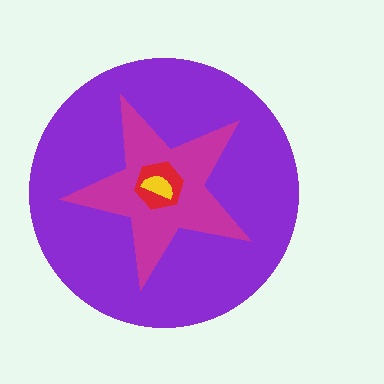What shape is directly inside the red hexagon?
The yellow semicircle.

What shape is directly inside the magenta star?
The red hexagon.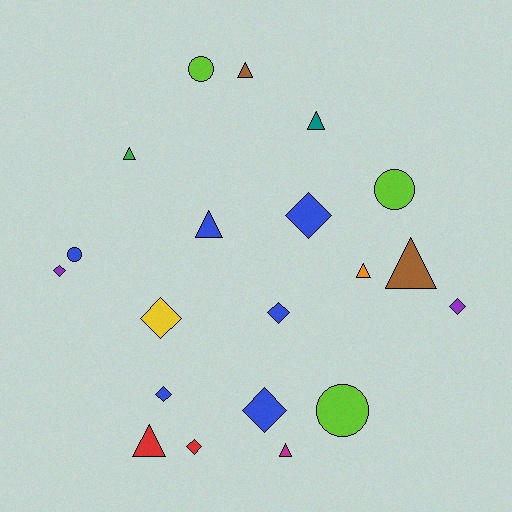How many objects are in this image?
There are 20 objects.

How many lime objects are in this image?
There are 3 lime objects.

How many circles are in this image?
There are 4 circles.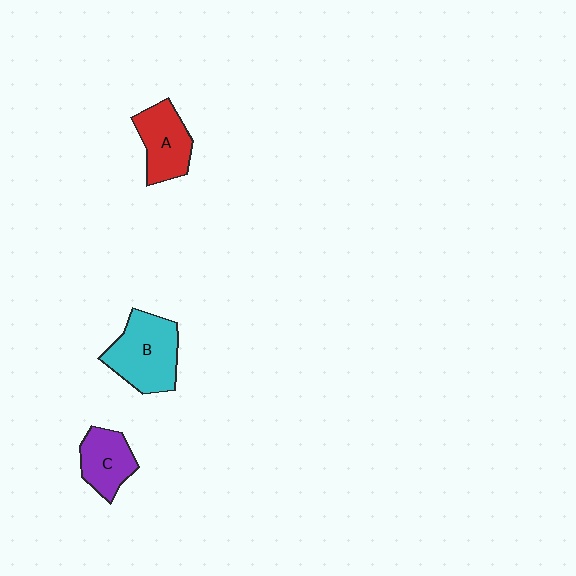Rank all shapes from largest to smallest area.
From largest to smallest: B (cyan), A (red), C (purple).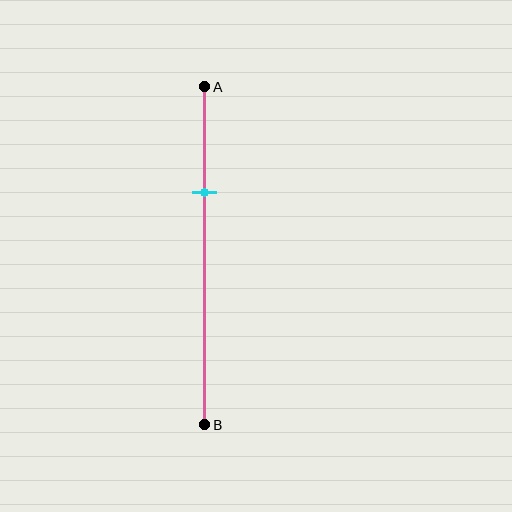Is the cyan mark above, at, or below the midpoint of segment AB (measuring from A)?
The cyan mark is above the midpoint of segment AB.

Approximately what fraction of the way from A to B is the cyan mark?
The cyan mark is approximately 30% of the way from A to B.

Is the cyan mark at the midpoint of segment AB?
No, the mark is at about 30% from A, not at the 50% midpoint.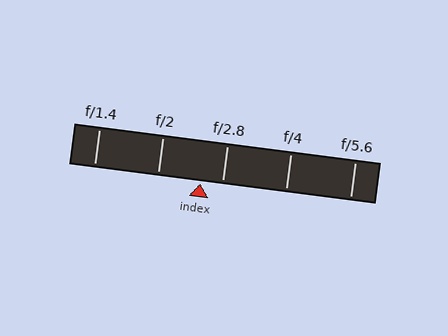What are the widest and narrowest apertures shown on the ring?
The widest aperture shown is f/1.4 and the narrowest is f/5.6.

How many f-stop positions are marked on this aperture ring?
There are 5 f-stop positions marked.